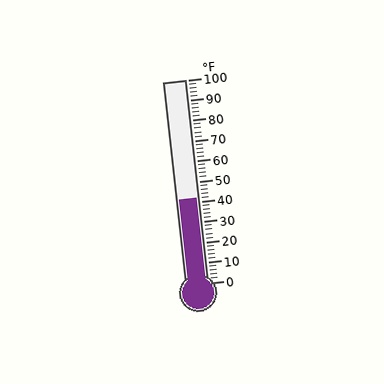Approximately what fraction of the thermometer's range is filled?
The thermometer is filled to approximately 40% of its range.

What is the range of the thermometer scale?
The thermometer scale ranges from 0°F to 100°F.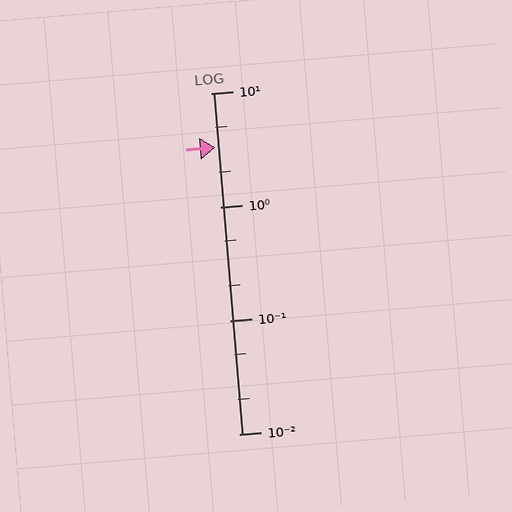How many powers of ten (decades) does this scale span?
The scale spans 3 decades, from 0.01 to 10.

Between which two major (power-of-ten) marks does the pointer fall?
The pointer is between 1 and 10.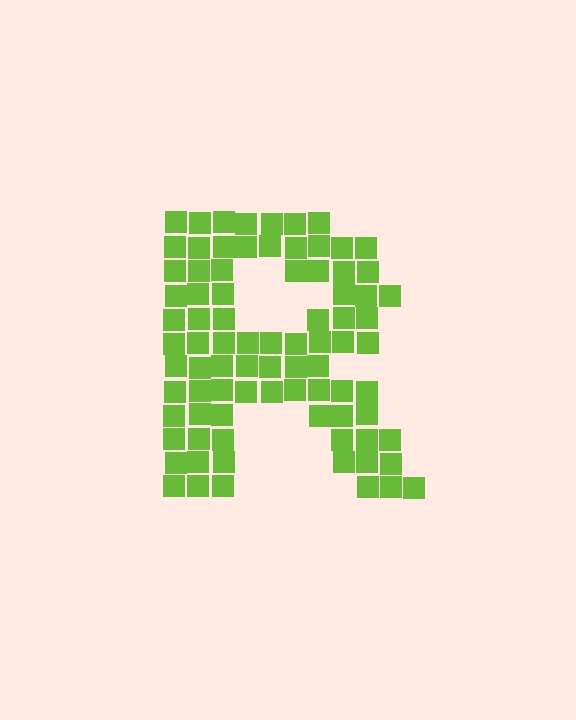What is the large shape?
The large shape is the letter R.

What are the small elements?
The small elements are squares.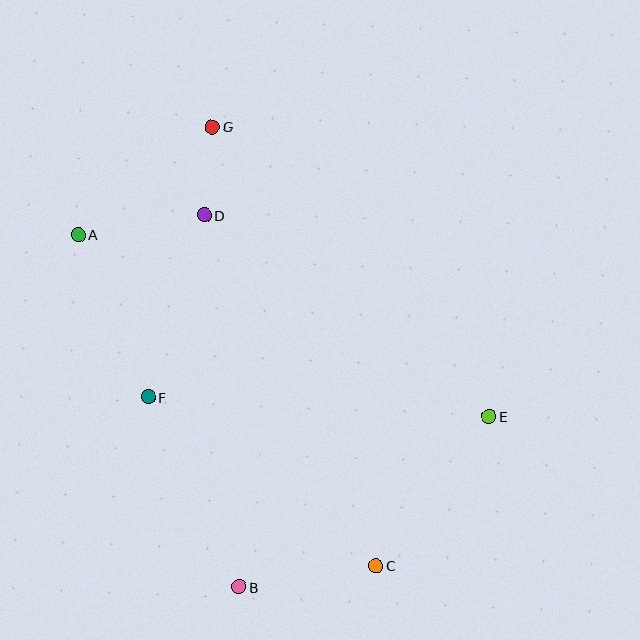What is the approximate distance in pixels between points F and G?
The distance between F and G is approximately 278 pixels.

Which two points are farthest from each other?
Points C and G are farthest from each other.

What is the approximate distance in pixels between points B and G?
The distance between B and G is approximately 461 pixels.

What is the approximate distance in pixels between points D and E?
The distance between D and E is approximately 349 pixels.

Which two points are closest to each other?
Points D and G are closest to each other.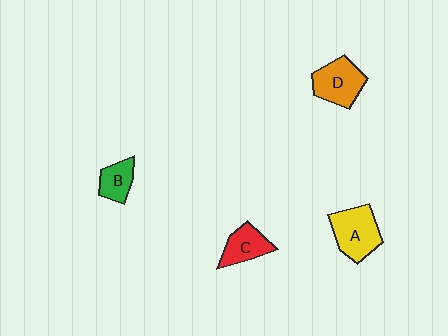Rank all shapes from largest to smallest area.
From largest to smallest: A (yellow), D (orange), C (red), B (green).